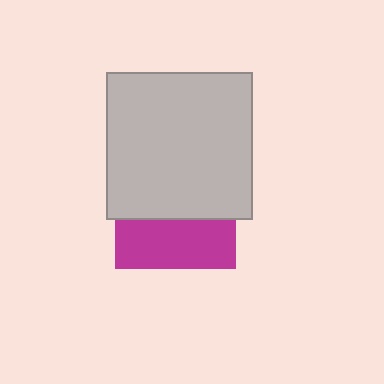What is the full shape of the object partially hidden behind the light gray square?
The partially hidden object is a magenta square.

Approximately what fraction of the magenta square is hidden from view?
Roughly 59% of the magenta square is hidden behind the light gray square.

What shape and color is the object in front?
The object in front is a light gray square.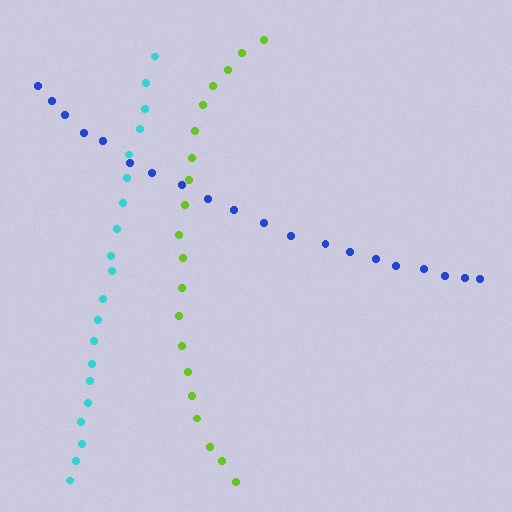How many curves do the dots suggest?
There are 3 distinct paths.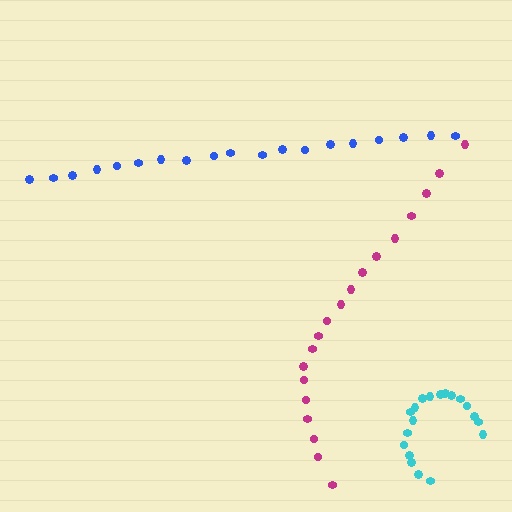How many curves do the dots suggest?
There are 3 distinct paths.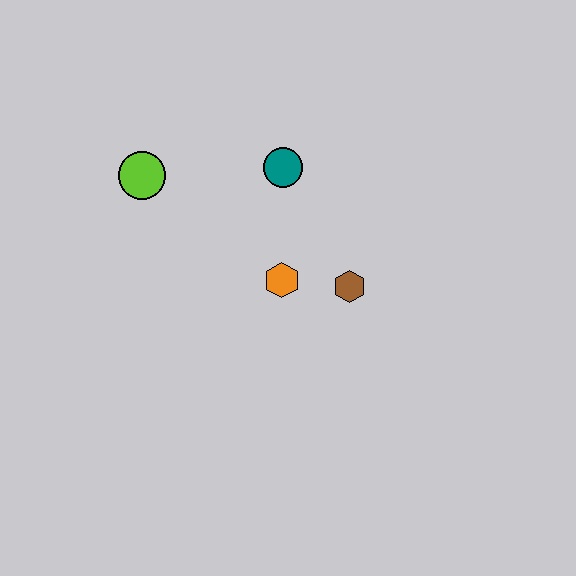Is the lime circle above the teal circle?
No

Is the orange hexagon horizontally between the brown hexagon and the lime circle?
Yes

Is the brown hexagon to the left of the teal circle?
No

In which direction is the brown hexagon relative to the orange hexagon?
The brown hexagon is to the right of the orange hexagon.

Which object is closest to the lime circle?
The teal circle is closest to the lime circle.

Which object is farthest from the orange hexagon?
The lime circle is farthest from the orange hexagon.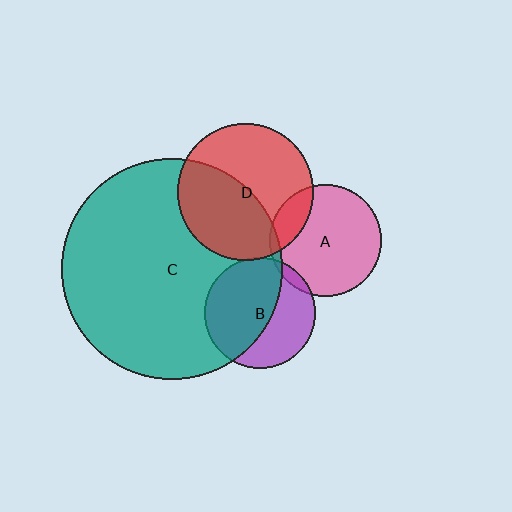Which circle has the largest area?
Circle C (teal).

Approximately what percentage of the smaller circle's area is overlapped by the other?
Approximately 60%.